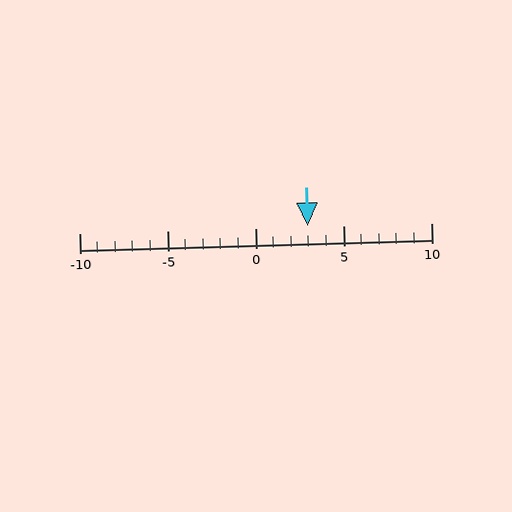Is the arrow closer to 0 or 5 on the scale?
The arrow is closer to 5.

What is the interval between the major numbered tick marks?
The major tick marks are spaced 5 units apart.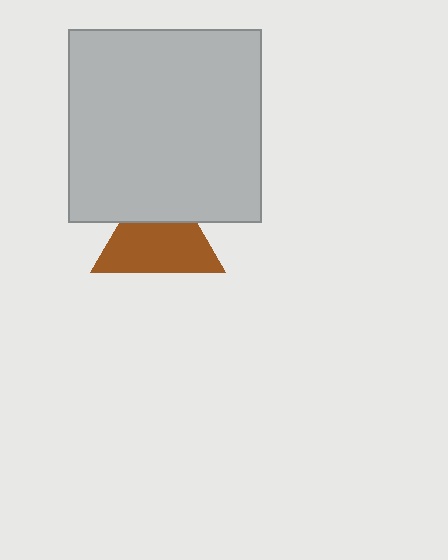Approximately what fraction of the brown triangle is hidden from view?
Roughly 33% of the brown triangle is hidden behind the light gray square.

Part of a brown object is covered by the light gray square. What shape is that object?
It is a triangle.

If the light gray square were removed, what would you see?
You would see the complete brown triangle.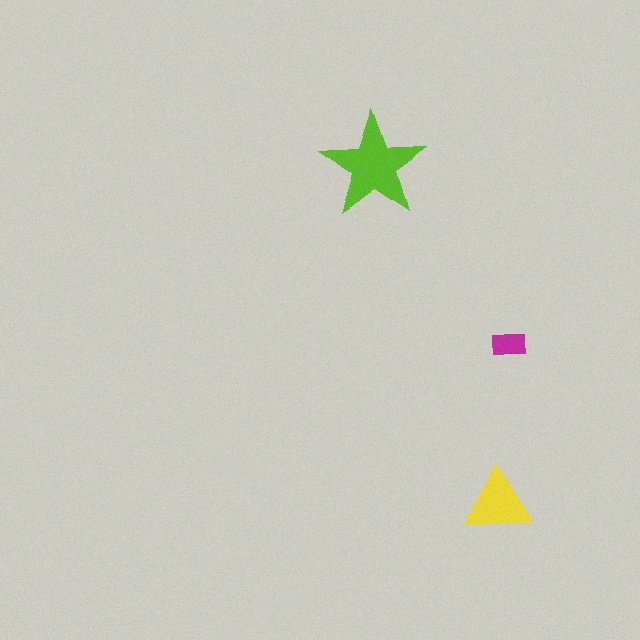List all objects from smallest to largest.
The magenta rectangle, the yellow triangle, the lime star.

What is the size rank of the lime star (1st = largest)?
1st.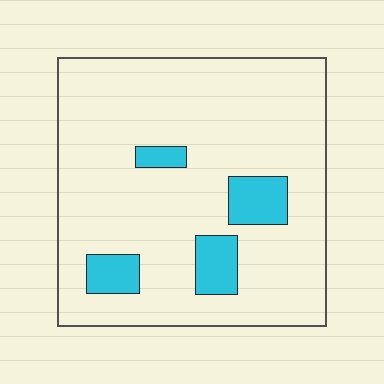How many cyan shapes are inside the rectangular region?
4.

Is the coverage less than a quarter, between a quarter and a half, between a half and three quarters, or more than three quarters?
Less than a quarter.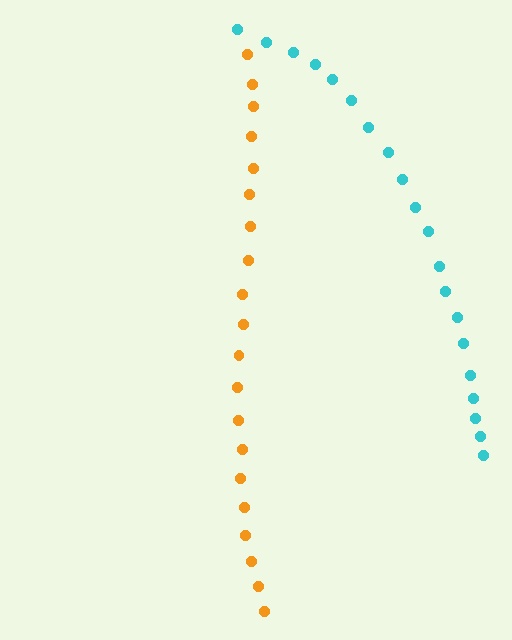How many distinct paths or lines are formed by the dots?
There are 2 distinct paths.